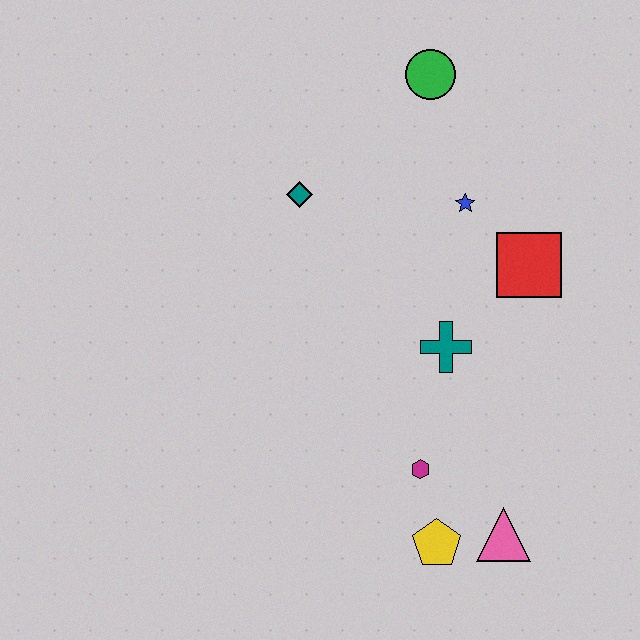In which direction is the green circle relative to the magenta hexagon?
The green circle is above the magenta hexagon.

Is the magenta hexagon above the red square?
No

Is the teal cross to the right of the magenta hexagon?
Yes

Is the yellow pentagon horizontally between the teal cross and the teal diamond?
Yes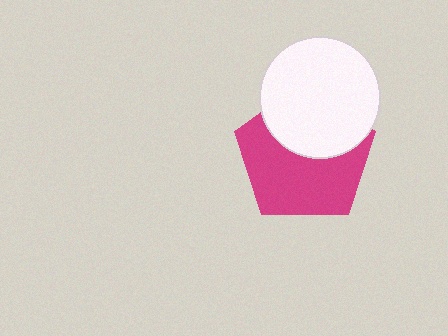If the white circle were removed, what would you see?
You would see the complete magenta pentagon.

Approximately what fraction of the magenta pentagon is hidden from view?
Roughly 40% of the magenta pentagon is hidden behind the white circle.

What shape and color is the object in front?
The object in front is a white circle.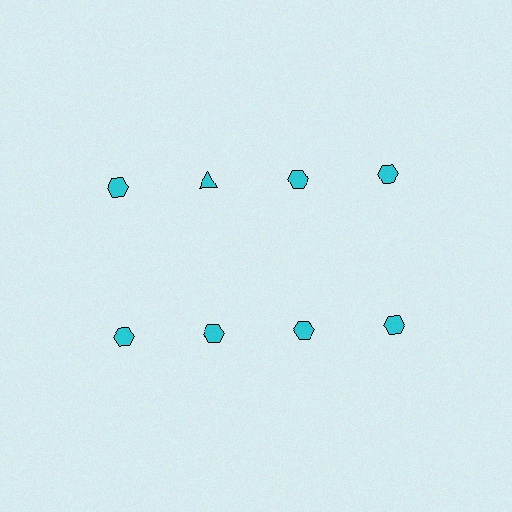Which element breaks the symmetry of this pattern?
The cyan triangle in the top row, second from left column breaks the symmetry. All other shapes are cyan hexagons.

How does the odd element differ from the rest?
It has a different shape: triangle instead of hexagon.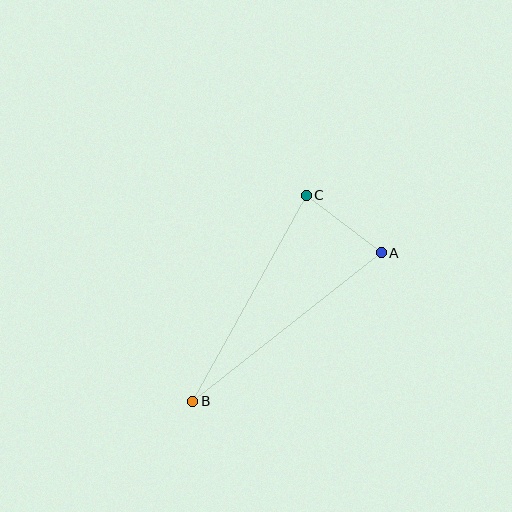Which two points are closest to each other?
Points A and C are closest to each other.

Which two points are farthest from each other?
Points A and B are farthest from each other.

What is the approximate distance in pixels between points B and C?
The distance between B and C is approximately 235 pixels.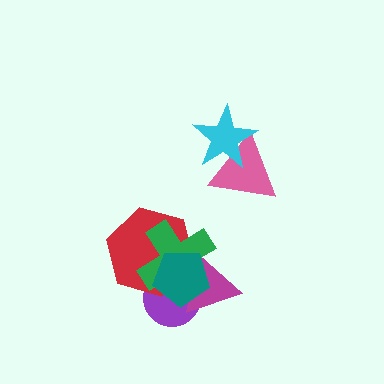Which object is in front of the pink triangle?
The cyan star is in front of the pink triangle.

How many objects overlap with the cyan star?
1 object overlaps with the cyan star.